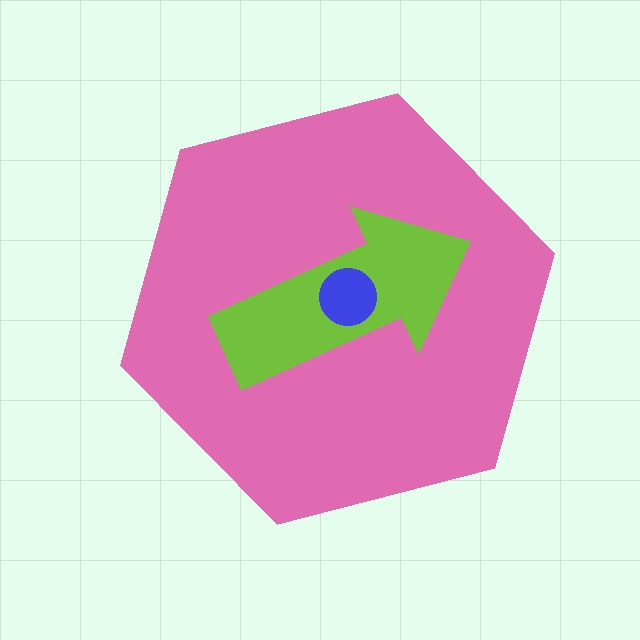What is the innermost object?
The blue circle.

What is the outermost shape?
The pink hexagon.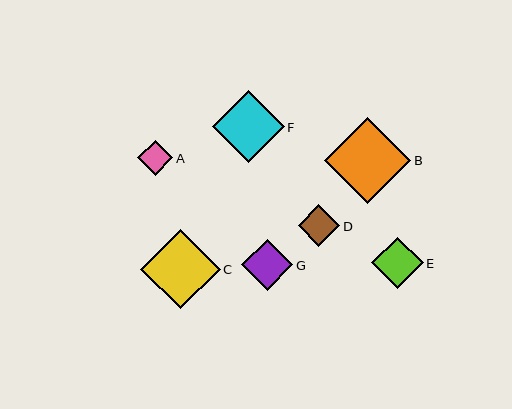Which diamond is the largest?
Diamond B is the largest with a size of approximately 86 pixels.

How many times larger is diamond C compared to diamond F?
Diamond C is approximately 1.1 times the size of diamond F.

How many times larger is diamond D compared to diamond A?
Diamond D is approximately 1.2 times the size of diamond A.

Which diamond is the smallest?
Diamond A is the smallest with a size of approximately 35 pixels.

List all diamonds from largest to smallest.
From largest to smallest: B, C, F, E, G, D, A.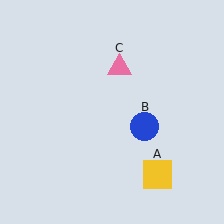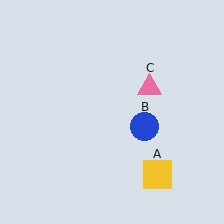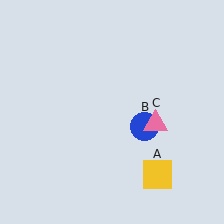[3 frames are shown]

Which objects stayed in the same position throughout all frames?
Yellow square (object A) and blue circle (object B) remained stationary.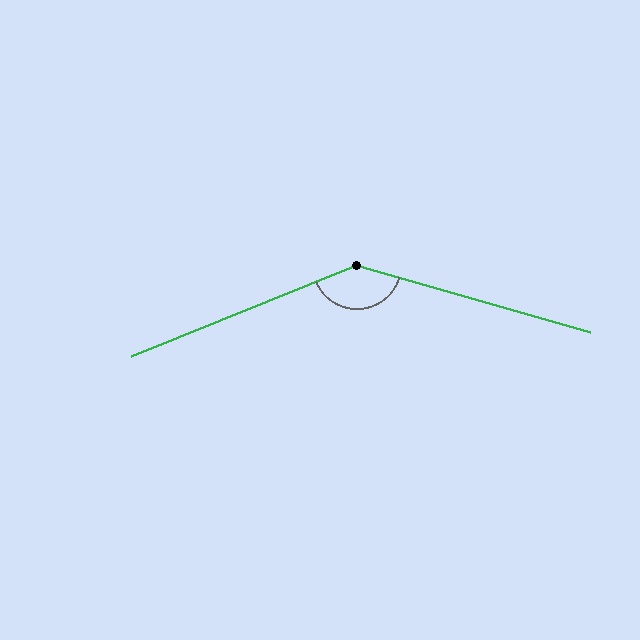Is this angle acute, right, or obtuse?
It is obtuse.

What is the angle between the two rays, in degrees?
Approximately 142 degrees.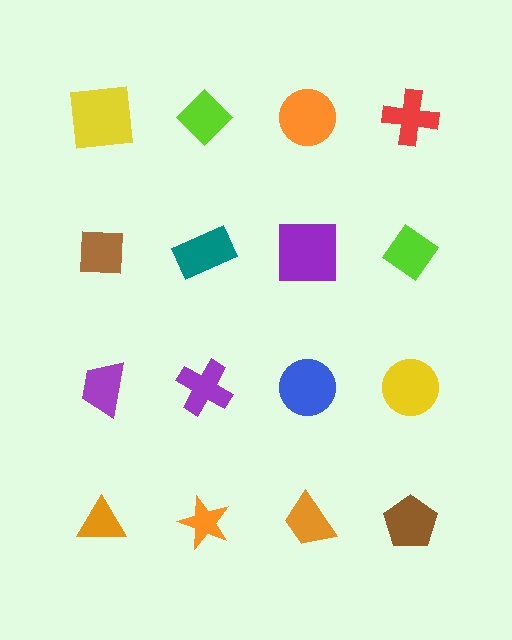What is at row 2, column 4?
A lime diamond.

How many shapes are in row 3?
4 shapes.